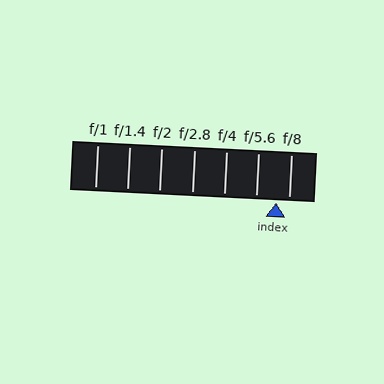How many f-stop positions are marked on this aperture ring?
There are 7 f-stop positions marked.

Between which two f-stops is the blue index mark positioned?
The index mark is between f/5.6 and f/8.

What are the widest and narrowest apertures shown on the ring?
The widest aperture shown is f/1 and the narrowest is f/8.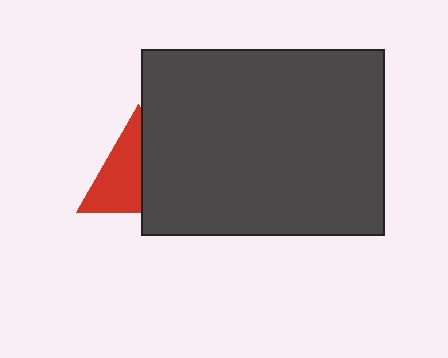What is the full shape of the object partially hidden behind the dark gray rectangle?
The partially hidden object is a red triangle.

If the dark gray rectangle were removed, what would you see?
You would see the complete red triangle.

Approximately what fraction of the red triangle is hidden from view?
Roughly 45% of the red triangle is hidden behind the dark gray rectangle.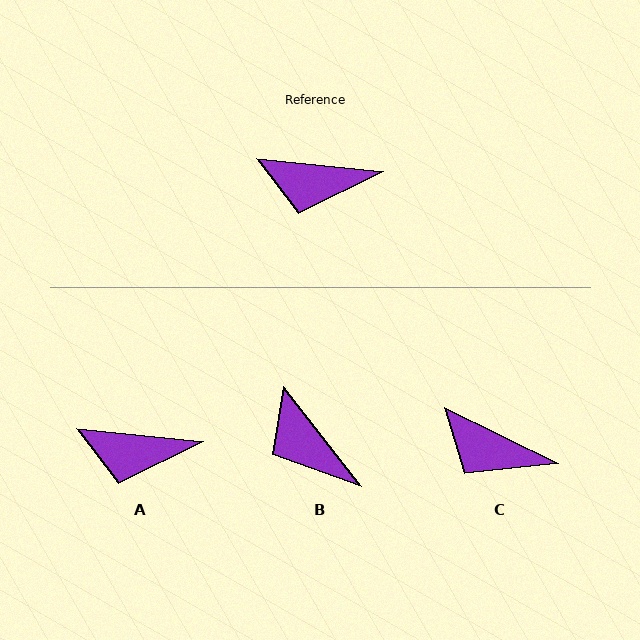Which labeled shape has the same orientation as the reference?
A.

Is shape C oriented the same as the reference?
No, it is off by about 21 degrees.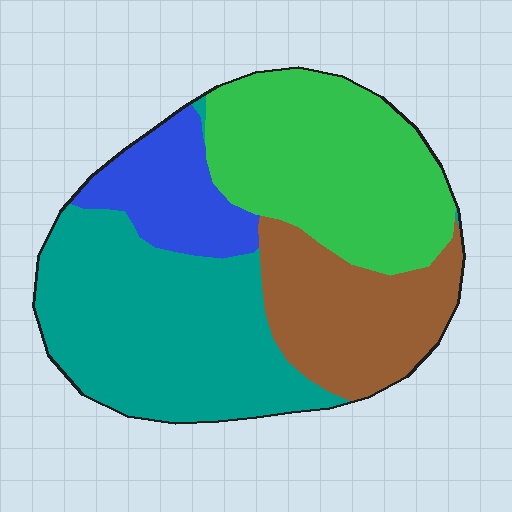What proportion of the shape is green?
Green covers about 30% of the shape.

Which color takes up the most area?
Teal, at roughly 35%.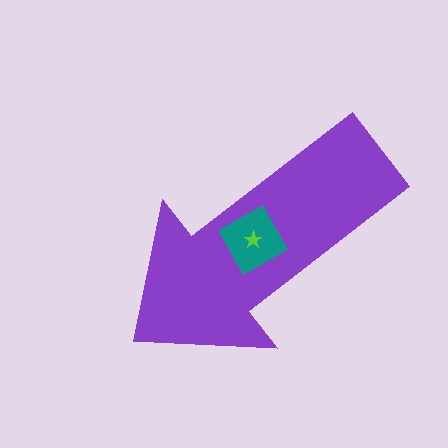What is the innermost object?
The lime star.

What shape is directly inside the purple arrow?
The teal diamond.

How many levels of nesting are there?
3.